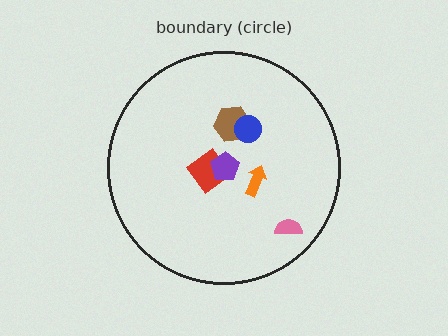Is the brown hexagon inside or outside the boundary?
Inside.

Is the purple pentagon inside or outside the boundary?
Inside.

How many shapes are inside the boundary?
6 inside, 0 outside.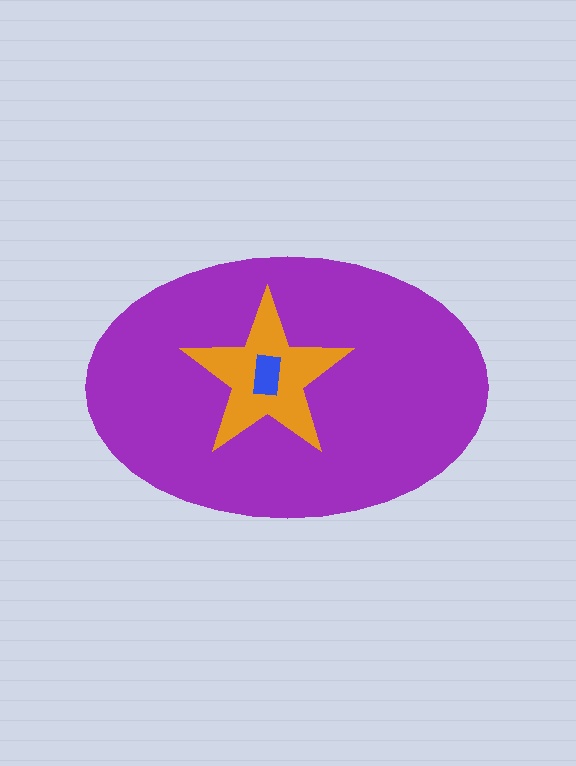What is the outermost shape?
The purple ellipse.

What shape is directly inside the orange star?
The blue rectangle.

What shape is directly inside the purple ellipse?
The orange star.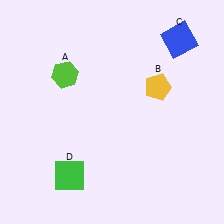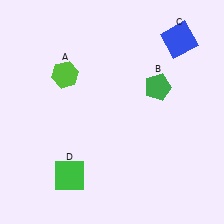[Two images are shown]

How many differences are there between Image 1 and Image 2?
There is 1 difference between the two images.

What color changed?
The pentagon (B) changed from yellow in Image 1 to green in Image 2.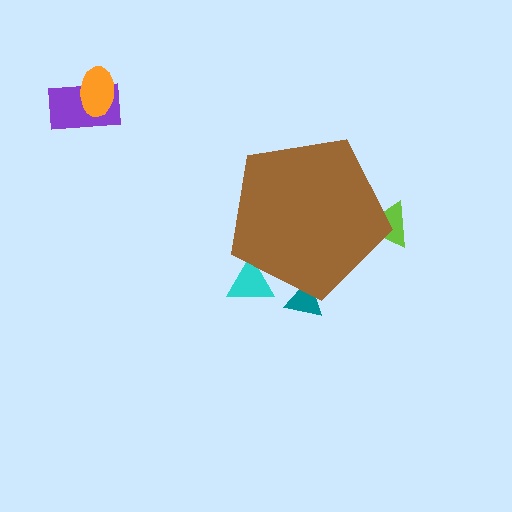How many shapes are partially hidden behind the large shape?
3 shapes are partially hidden.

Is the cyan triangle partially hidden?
Yes, the cyan triangle is partially hidden behind the brown pentagon.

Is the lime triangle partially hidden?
Yes, the lime triangle is partially hidden behind the brown pentagon.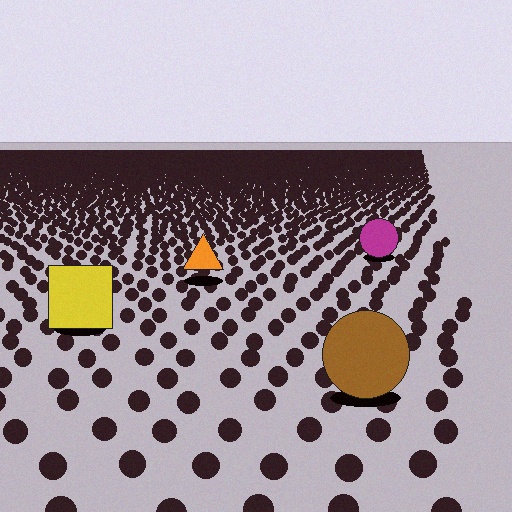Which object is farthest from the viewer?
The magenta circle is farthest from the viewer. It appears smaller and the ground texture around it is denser.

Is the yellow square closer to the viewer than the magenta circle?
Yes. The yellow square is closer — you can tell from the texture gradient: the ground texture is coarser near it.